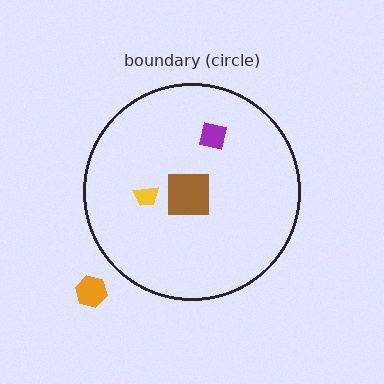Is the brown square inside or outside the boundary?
Inside.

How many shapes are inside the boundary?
3 inside, 1 outside.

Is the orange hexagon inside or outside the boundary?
Outside.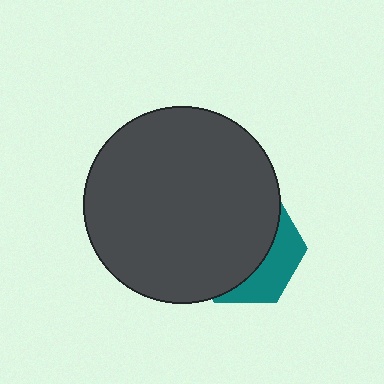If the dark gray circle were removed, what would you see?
You would see the complete teal hexagon.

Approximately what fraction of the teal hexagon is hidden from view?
Roughly 68% of the teal hexagon is hidden behind the dark gray circle.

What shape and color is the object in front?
The object in front is a dark gray circle.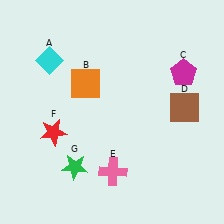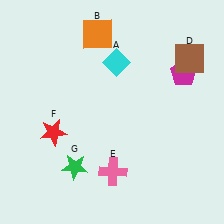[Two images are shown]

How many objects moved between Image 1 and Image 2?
3 objects moved between the two images.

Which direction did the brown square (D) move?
The brown square (D) moved up.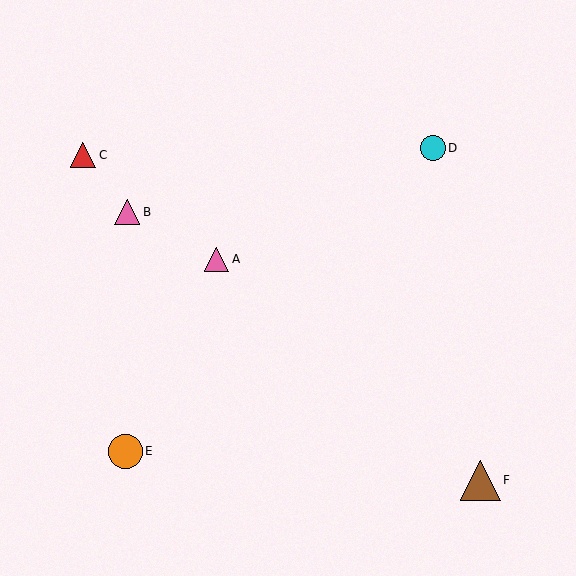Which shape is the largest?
The brown triangle (labeled F) is the largest.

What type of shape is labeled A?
Shape A is a pink triangle.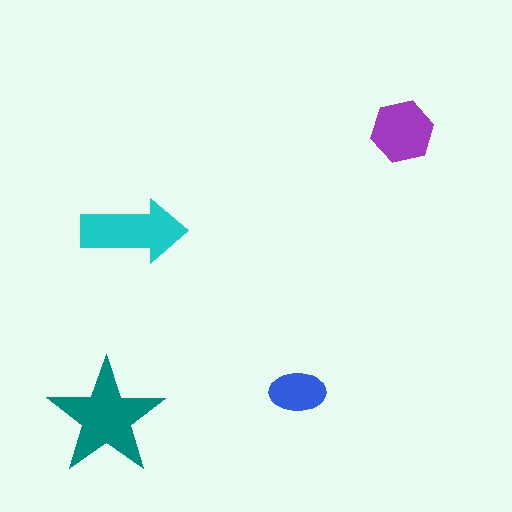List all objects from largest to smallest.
The teal star, the cyan arrow, the purple hexagon, the blue ellipse.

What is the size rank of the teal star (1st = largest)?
1st.